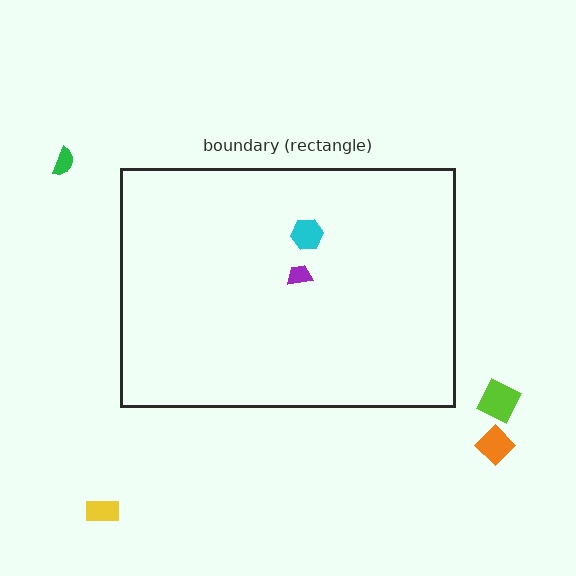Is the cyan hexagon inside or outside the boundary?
Inside.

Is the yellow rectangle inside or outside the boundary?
Outside.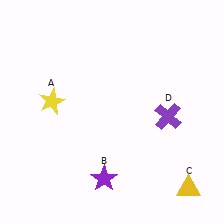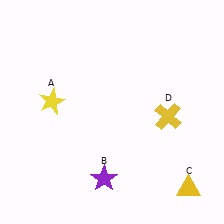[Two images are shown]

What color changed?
The cross (D) changed from purple in Image 1 to yellow in Image 2.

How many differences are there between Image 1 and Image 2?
There is 1 difference between the two images.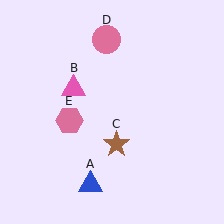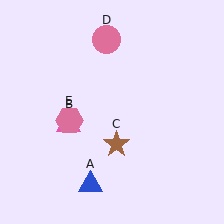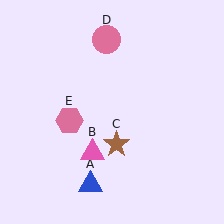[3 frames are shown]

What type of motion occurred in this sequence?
The pink triangle (object B) rotated counterclockwise around the center of the scene.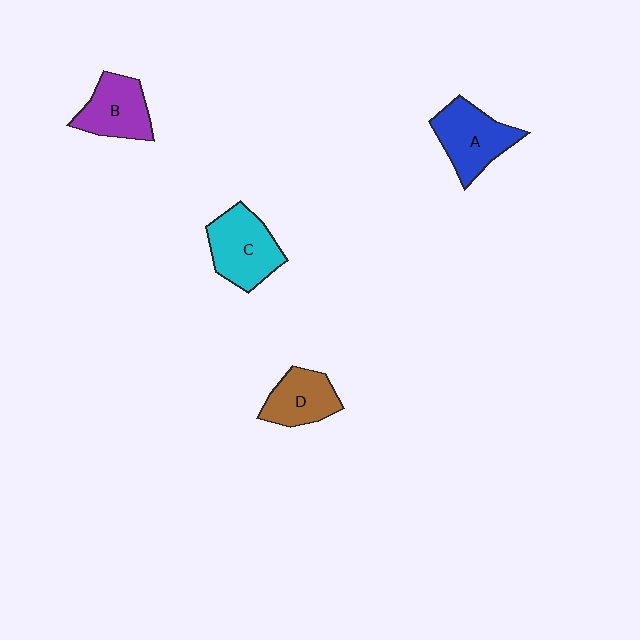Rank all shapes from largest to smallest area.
From largest to smallest: C (cyan), A (blue), B (purple), D (brown).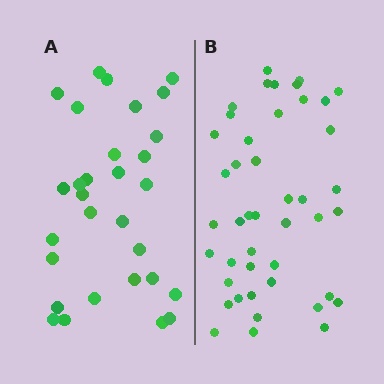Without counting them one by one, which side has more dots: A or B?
Region B (the right region) has more dots.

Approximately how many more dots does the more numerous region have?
Region B has approximately 15 more dots than region A.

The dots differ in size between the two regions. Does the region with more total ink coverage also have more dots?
No. Region A has more total ink coverage because its dots are larger, but region B actually contains more individual dots. Total area can be misleading — the number of items is what matters here.